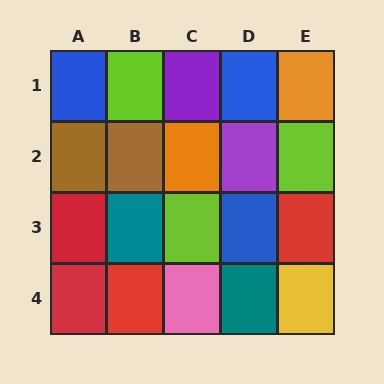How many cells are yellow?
1 cell is yellow.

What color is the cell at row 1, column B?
Lime.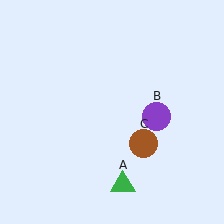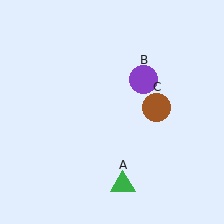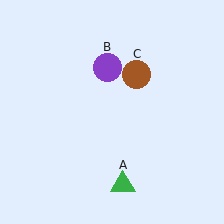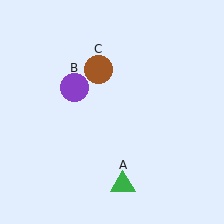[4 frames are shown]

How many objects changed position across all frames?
2 objects changed position: purple circle (object B), brown circle (object C).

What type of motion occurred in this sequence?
The purple circle (object B), brown circle (object C) rotated counterclockwise around the center of the scene.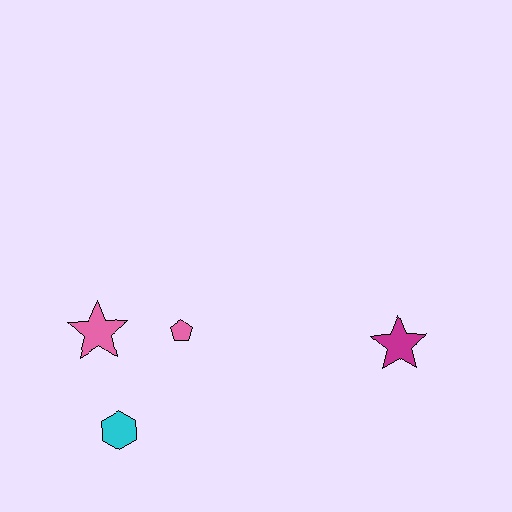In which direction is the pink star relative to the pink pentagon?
The pink star is to the left of the pink pentagon.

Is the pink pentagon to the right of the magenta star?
No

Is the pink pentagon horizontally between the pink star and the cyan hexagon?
No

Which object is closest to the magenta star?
The pink pentagon is closest to the magenta star.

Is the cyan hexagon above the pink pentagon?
No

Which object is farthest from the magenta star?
The pink star is farthest from the magenta star.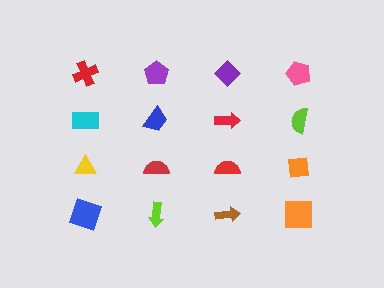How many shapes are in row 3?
4 shapes.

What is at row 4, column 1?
A blue square.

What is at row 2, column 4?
A lime semicircle.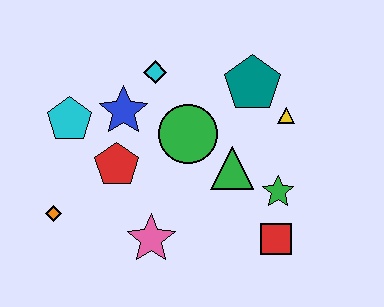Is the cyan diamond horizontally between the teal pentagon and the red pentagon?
Yes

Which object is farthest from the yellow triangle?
The orange diamond is farthest from the yellow triangle.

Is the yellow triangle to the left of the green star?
No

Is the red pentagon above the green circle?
No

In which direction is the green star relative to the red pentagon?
The green star is to the right of the red pentagon.